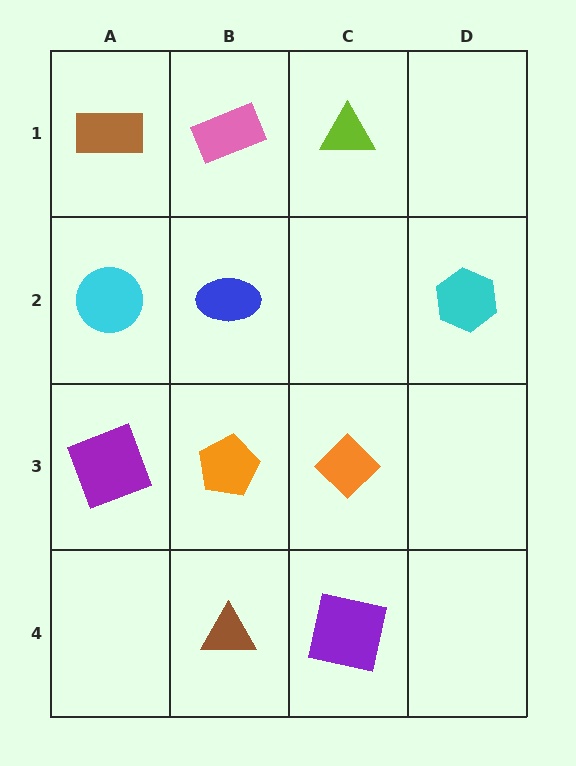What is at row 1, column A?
A brown rectangle.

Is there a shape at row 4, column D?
No, that cell is empty.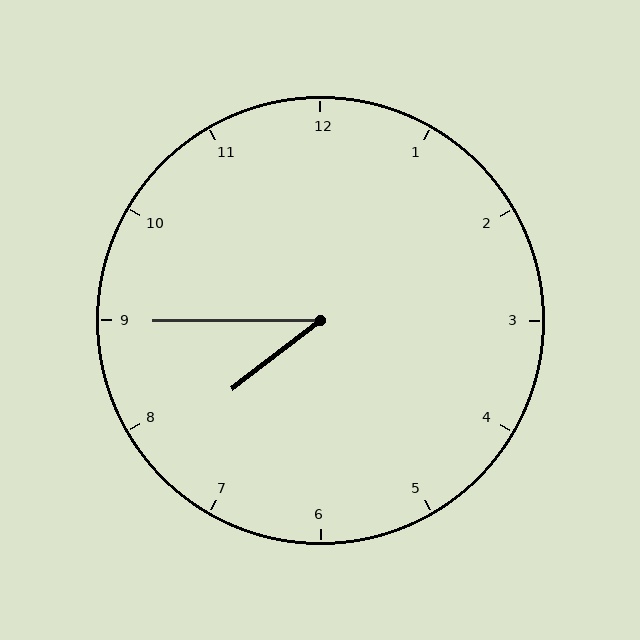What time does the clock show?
7:45.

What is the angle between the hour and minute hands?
Approximately 38 degrees.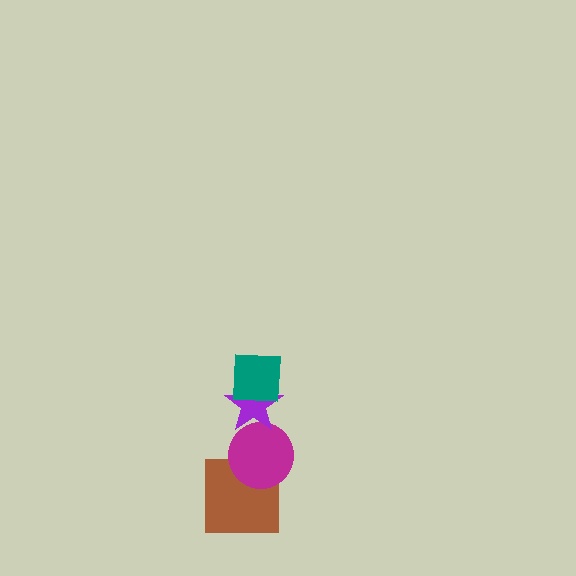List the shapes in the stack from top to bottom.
From top to bottom: the teal square, the purple star, the magenta circle, the brown square.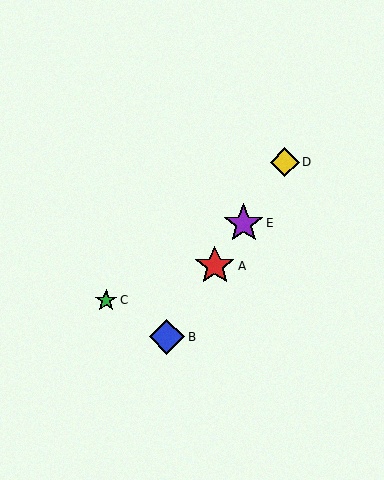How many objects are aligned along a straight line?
4 objects (A, B, D, E) are aligned along a straight line.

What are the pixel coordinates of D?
Object D is at (285, 162).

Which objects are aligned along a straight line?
Objects A, B, D, E are aligned along a straight line.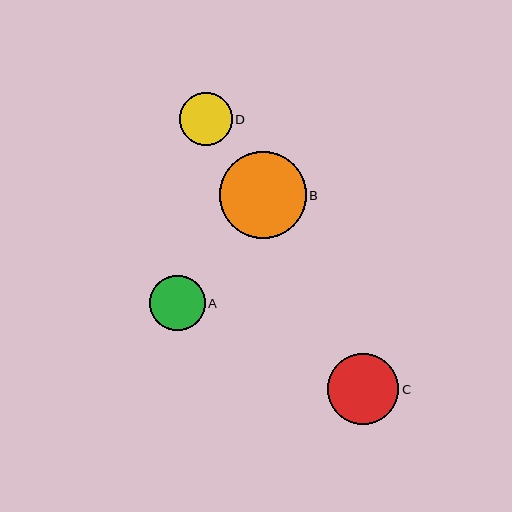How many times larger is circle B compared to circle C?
Circle B is approximately 1.2 times the size of circle C.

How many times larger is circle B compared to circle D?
Circle B is approximately 1.6 times the size of circle D.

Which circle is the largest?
Circle B is the largest with a size of approximately 87 pixels.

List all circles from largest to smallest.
From largest to smallest: B, C, A, D.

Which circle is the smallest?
Circle D is the smallest with a size of approximately 53 pixels.